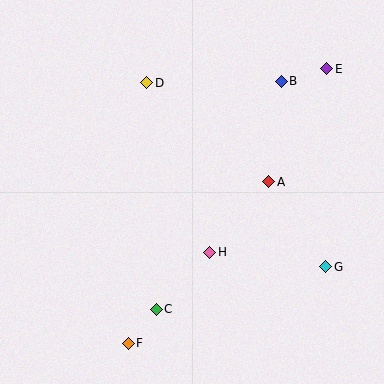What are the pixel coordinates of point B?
Point B is at (281, 81).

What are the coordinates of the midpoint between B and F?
The midpoint between B and F is at (205, 212).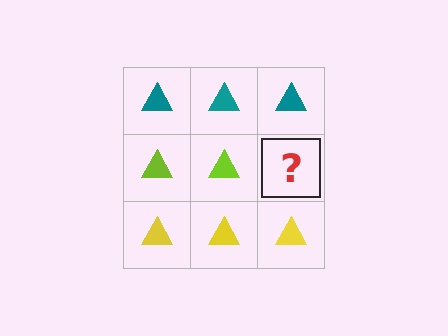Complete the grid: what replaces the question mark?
The question mark should be replaced with a lime triangle.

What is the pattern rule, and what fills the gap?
The rule is that each row has a consistent color. The gap should be filled with a lime triangle.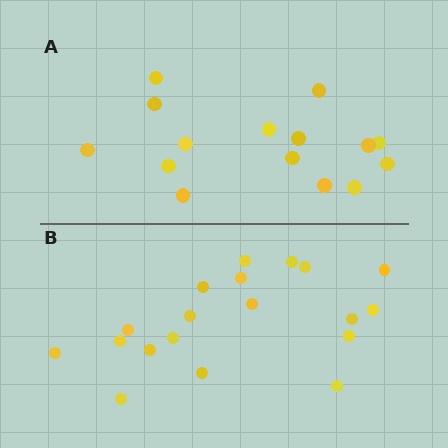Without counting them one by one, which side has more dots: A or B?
Region B (the bottom region) has more dots.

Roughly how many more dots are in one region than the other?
Region B has about 4 more dots than region A.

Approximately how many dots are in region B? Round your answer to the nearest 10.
About 20 dots. (The exact count is 19, which rounds to 20.)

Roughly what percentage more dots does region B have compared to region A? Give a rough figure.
About 25% more.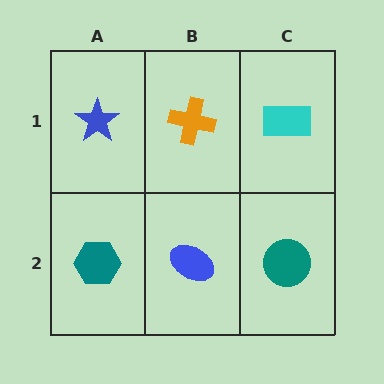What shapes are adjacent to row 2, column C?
A cyan rectangle (row 1, column C), a blue ellipse (row 2, column B).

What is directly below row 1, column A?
A teal hexagon.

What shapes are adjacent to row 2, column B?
An orange cross (row 1, column B), a teal hexagon (row 2, column A), a teal circle (row 2, column C).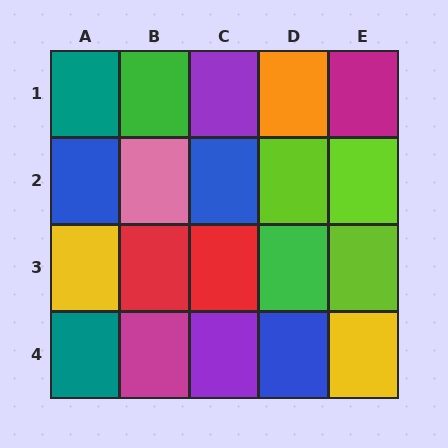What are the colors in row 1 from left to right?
Teal, green, purple, orange, magenta.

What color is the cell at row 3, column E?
Lime.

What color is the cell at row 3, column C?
Red.